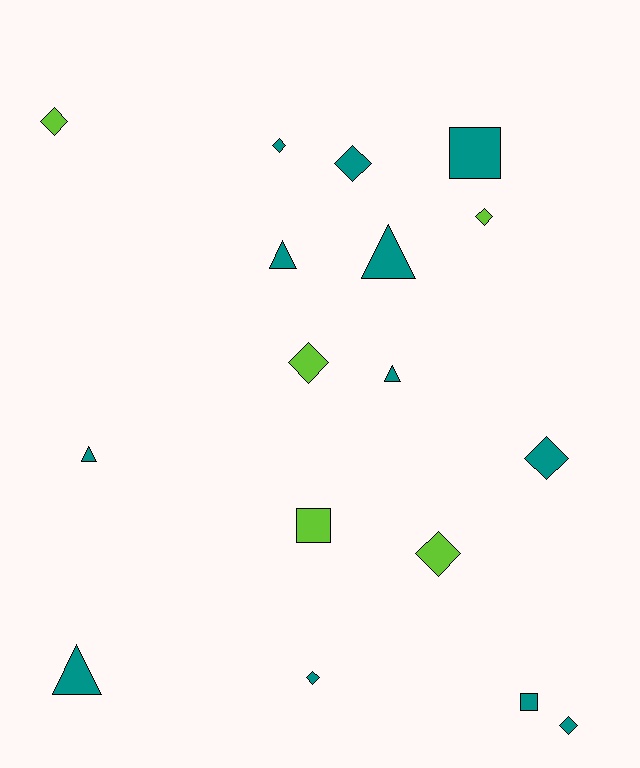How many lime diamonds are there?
There are 4 lime diamonds.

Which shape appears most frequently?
Diamond, with 9 objects.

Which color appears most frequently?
Teal, with 12 objects.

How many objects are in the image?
There are 17 objects.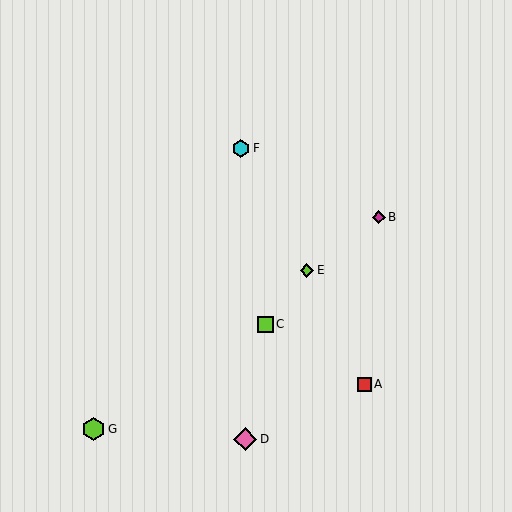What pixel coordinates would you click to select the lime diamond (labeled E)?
Click at (307, 270) to select the lime diamond E.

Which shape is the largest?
The lime hexagon (labeled G) is the largest.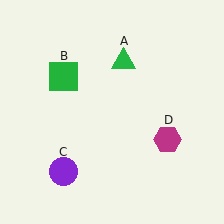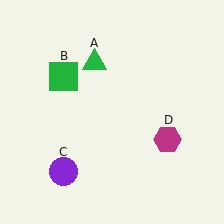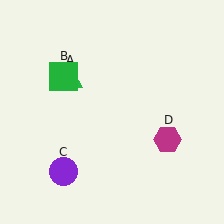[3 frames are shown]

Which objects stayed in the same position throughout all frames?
Green square (object B) and purple circle (object C) and magenta hexagon (object D) remained stationary.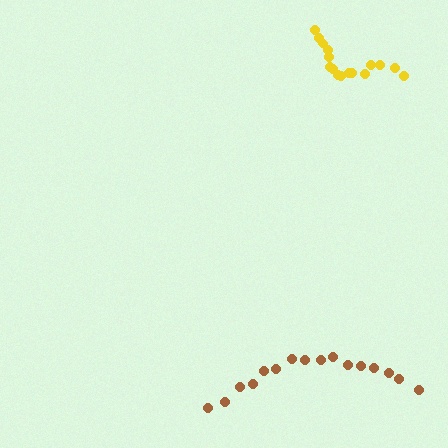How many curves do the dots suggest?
There are 2 distinct paths.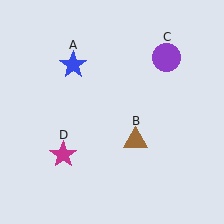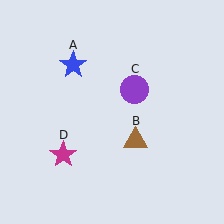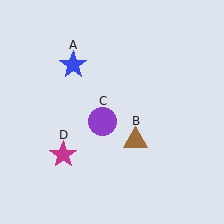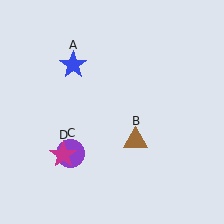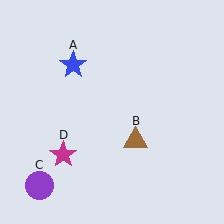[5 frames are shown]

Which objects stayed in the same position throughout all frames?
Blue star (object A) and brown triangle (object B) and magenta star (object D) remained stationary.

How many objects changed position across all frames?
1 object changed position: purple circle (object C).